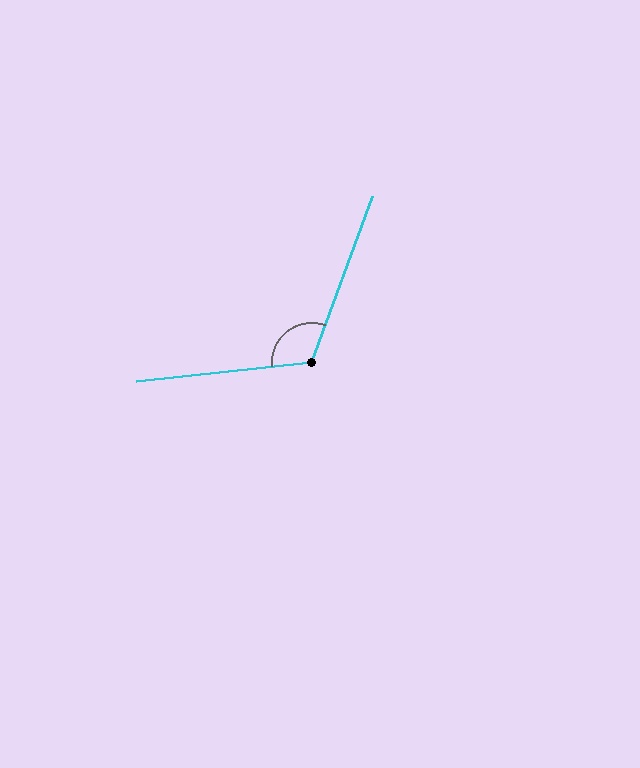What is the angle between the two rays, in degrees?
Approximately 116 degrees.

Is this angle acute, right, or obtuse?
It is obtuse.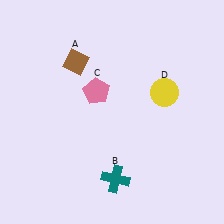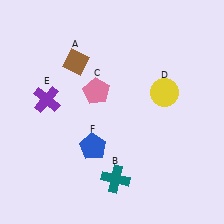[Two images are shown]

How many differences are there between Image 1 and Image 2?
There are 2 differences between the two images.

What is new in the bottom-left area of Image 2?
A blue pentagon (F) was added in the bottom-left area of Image 2.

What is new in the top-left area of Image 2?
A purple cross (E) was added in the top-left area of Image 2.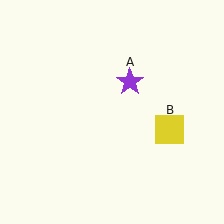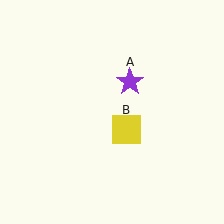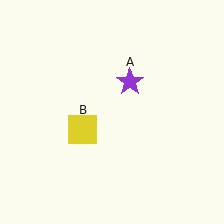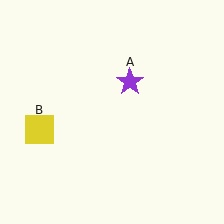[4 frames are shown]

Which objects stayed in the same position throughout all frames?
Purple star (object A) remained stationary.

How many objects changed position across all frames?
1 object changed position: yellow square (object B).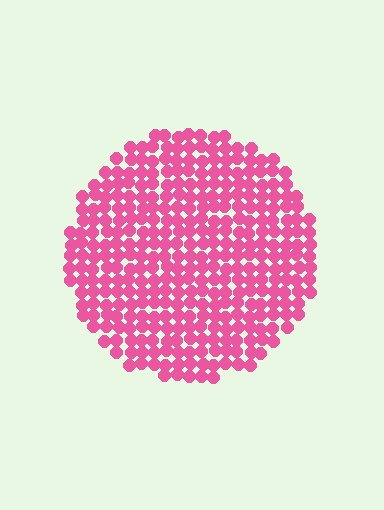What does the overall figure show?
The overall figure shows a circle.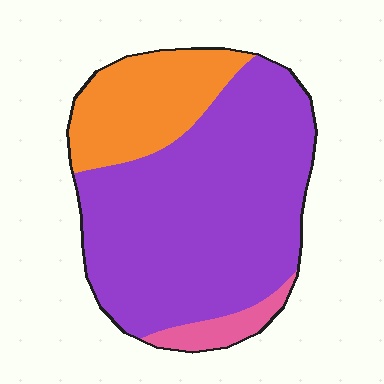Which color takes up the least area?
Pink, at roughly 5%.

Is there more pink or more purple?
Purple.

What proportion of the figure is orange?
Orange takes up about one quarter (1/4) of the figure.